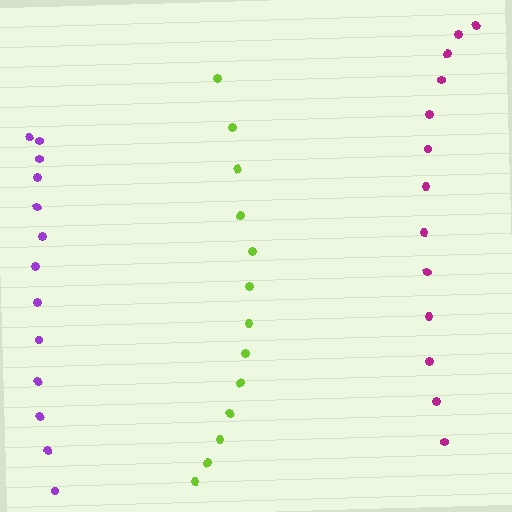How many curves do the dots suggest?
There are 3 distinct paths.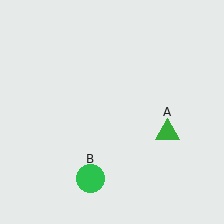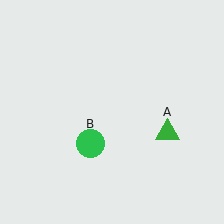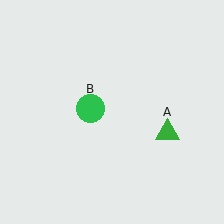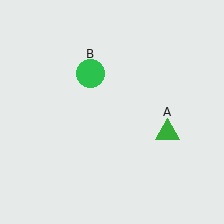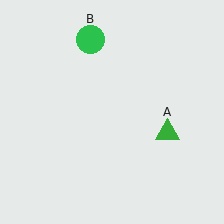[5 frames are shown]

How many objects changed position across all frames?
1 object changed position: green circle (object B).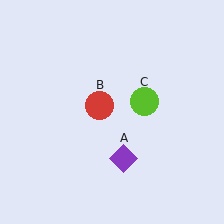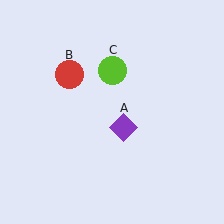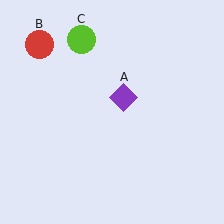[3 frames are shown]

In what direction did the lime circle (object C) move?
The lime circle (object C) moved up and to the left.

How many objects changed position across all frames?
3 objects changed position: purple diamond (object A), red circle (object B), lime circle (object C).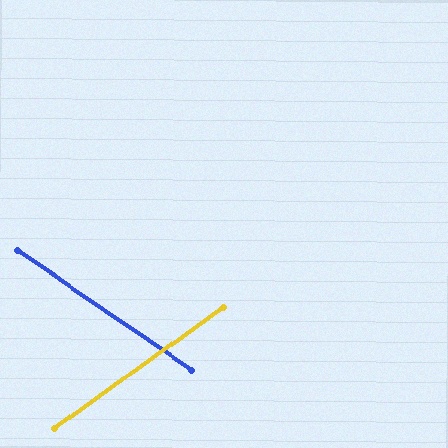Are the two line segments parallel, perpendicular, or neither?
Neither parallel nor perpendicular — they differ by about 70°.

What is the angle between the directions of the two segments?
Approximately 70 degrees.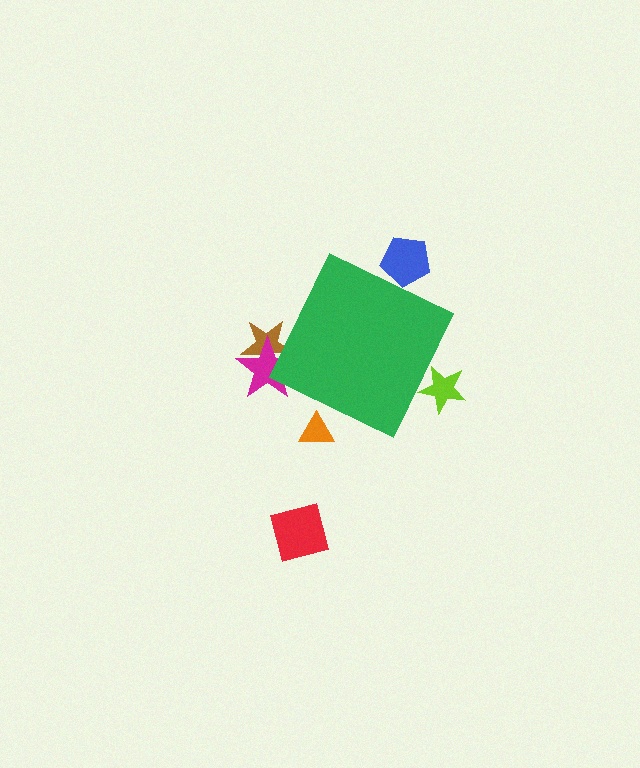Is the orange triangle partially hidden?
Yes, the orange triangle is partially hidden behind the green diamond.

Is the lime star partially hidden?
Yes, the lime star is partially hidden behind the green diamond.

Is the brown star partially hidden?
Yes, the brown star is partially hidden behind the green diamond.